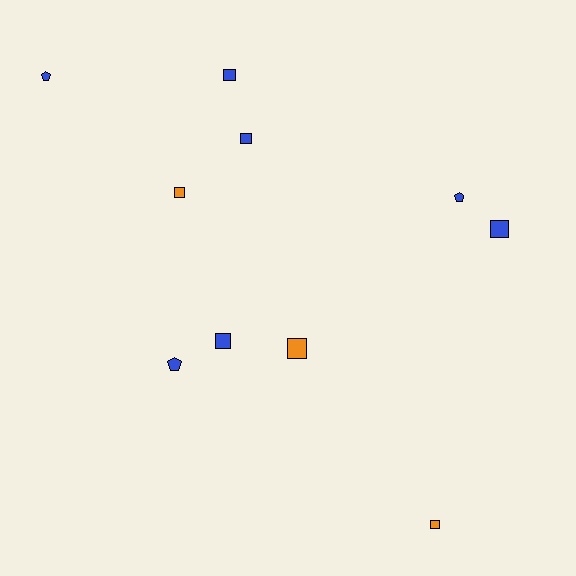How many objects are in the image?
There are 10 objects.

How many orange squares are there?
There are 3 orange squares.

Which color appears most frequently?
Blue, with 7 objects.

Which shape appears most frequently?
Square, with 7 objects.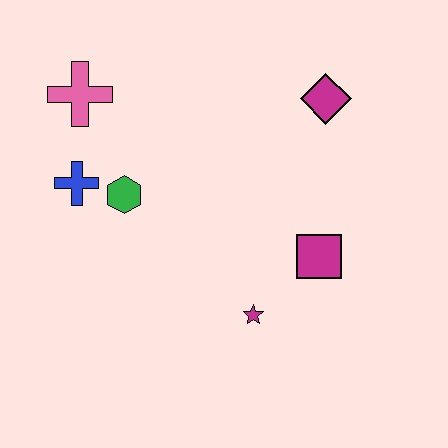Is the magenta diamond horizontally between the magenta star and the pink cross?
No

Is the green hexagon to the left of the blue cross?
No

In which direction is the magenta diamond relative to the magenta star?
The magenta diamond is above the magenta star.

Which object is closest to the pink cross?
The blue cross is closest to the pink cross.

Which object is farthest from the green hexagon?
The magenta diamond is farthest from the green hexagon.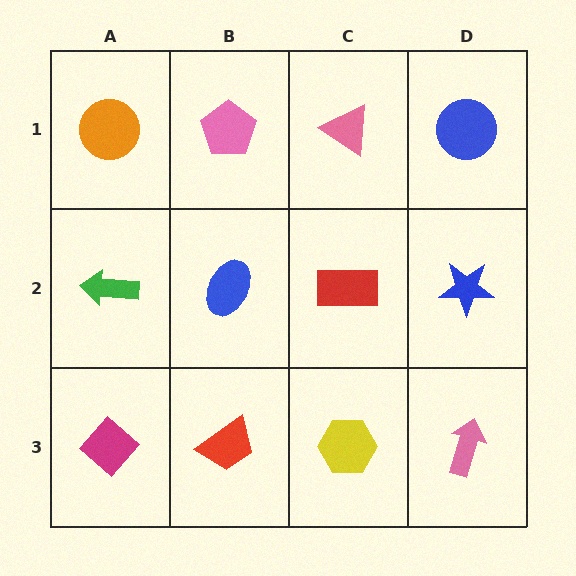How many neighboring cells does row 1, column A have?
2.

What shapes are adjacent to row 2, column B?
A pink pentagon (row 1, column B), a red trapezoid (row 3, column B), a green arrow (row 2, column A), a red rectangle (row 2, column C).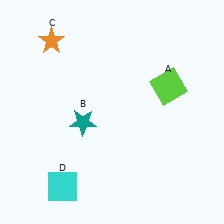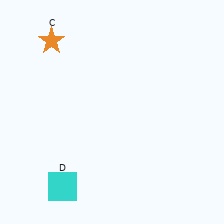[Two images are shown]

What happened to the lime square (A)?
The lime square (A) was removed in Image 2. It was in the top-right area of Image 1.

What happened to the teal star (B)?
The teal star (B) was removed in Image 2. It was in the bottom-left area of Image 1.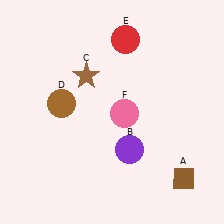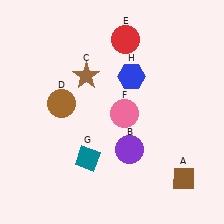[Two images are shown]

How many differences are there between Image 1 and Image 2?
There are 2 differences between the two images.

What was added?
A teal diamond (G), a blue hexagon (H) were added in Image 2.